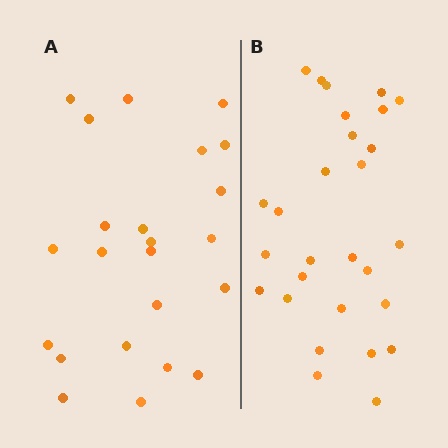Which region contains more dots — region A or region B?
Region B (the right region) has more dots.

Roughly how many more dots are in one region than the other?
Region B has about 5 more dots than region A.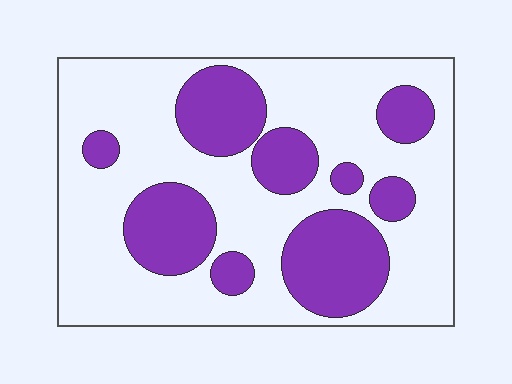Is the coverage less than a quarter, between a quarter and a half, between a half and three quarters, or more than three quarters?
Between a quarter and a half.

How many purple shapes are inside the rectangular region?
9.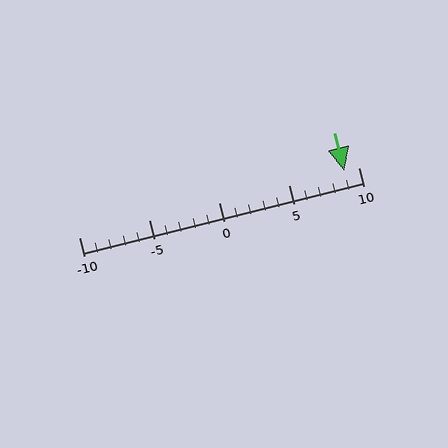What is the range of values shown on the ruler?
The ruler shows values from -10 to 10.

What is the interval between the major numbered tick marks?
The major tick marks are spaced 5 units apart.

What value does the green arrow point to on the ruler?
The green arrow points to approximately 9.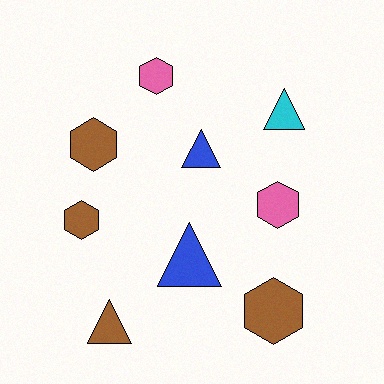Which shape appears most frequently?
Hexagon, with 5 objects.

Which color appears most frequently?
Brown, with 4 objects.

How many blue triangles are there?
There are 2 blue triangles.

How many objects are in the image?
There are 9 objects.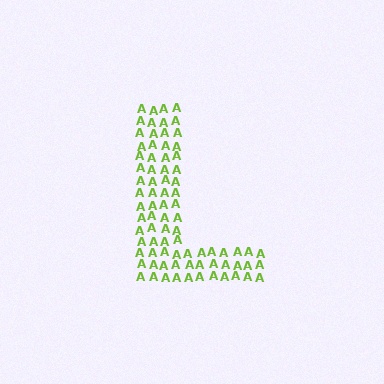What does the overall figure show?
The overall figure shows the letter L.